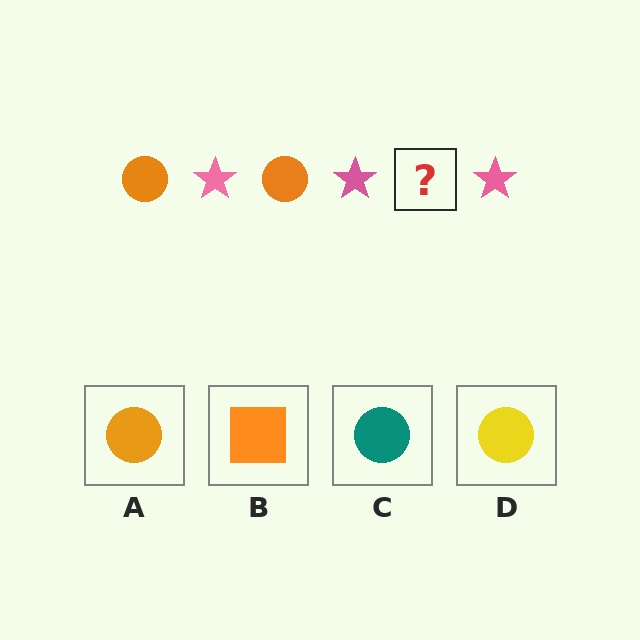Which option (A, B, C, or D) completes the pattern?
A.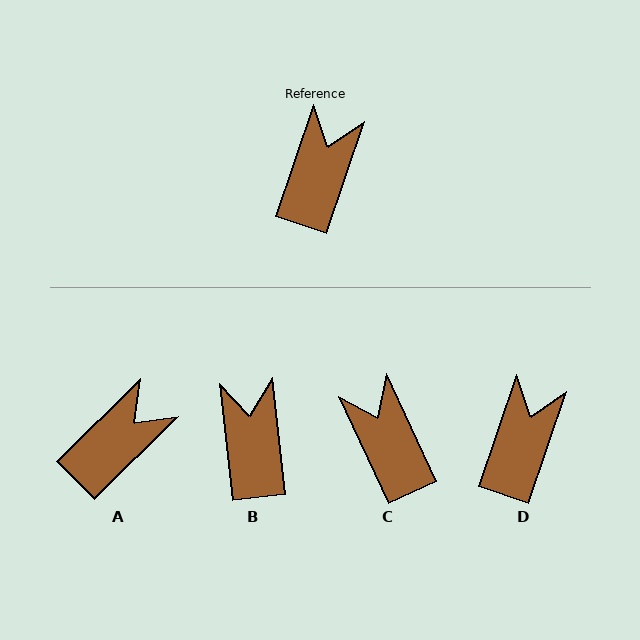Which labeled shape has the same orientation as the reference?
D.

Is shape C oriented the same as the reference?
No, it is off by about 44 degrees.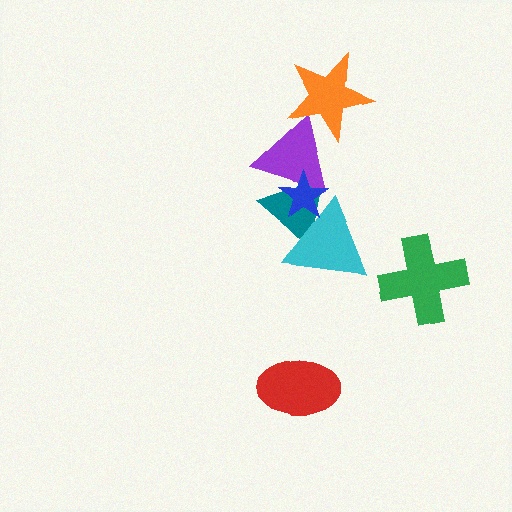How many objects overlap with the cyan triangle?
2 objects overlap with the cyan triangle.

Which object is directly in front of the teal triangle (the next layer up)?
The cyan triangle is directly in front of the teal triangle.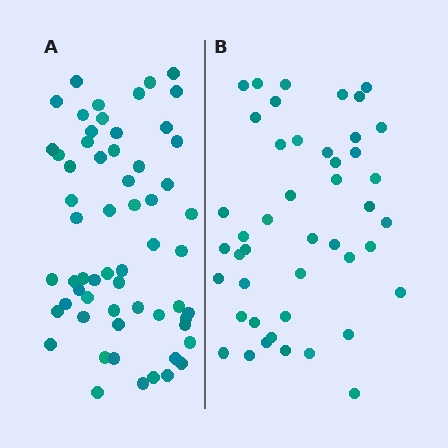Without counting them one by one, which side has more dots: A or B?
Region A (the left region) has more dots.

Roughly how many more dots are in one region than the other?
Region A has approximately 15 more dots than region B.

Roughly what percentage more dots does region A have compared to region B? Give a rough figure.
About 35% more.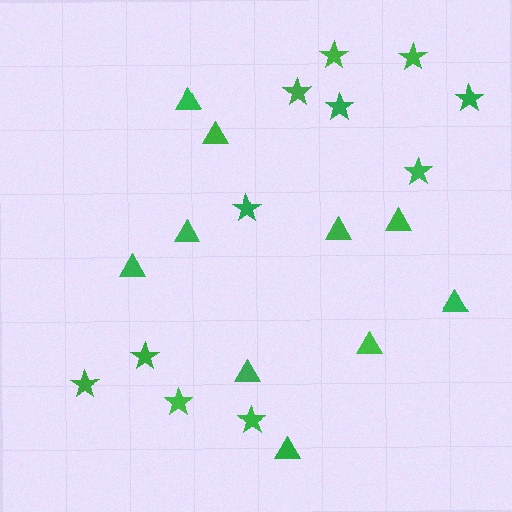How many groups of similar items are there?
There are 2 groups: one group of triangles (10) and one group of stars (11).